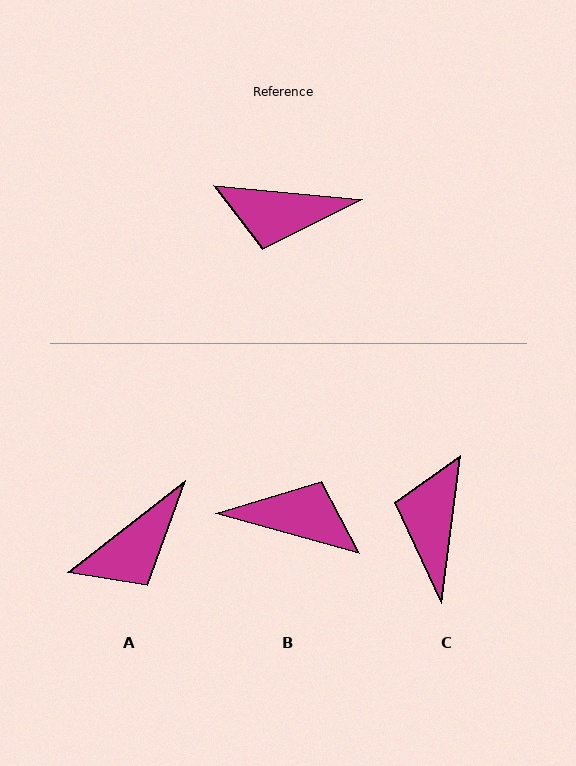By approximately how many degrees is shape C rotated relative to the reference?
Approximately 92 degrees clockwise.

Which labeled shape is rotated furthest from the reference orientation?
B, about 170 degrees away.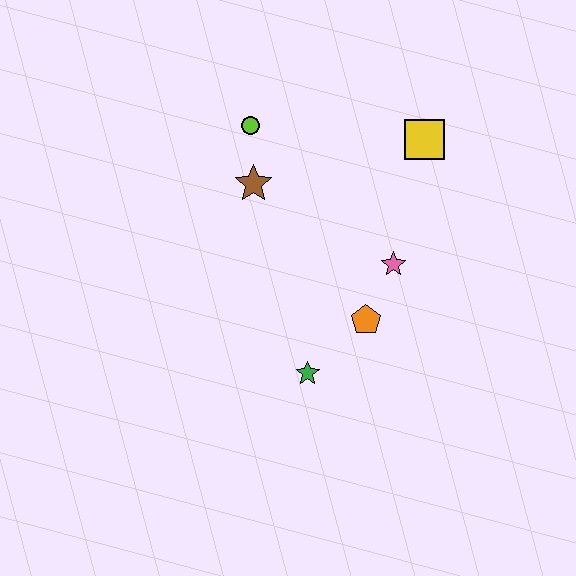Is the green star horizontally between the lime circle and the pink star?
Yes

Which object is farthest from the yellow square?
The green star is farthest from the yellow square.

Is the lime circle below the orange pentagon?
No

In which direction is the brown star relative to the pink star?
The brown star is to the left of the pink star.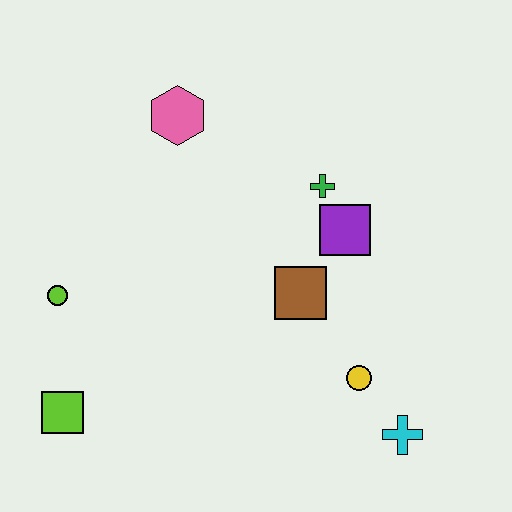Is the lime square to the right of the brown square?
No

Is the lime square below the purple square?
Yes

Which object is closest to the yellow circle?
The cyan cross is closest to the yellow circle.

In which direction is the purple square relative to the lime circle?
The purple square is to the right of the lime circle.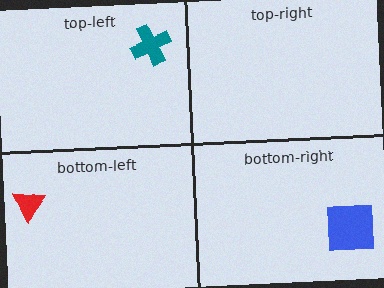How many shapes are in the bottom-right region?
1.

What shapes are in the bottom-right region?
The blue square.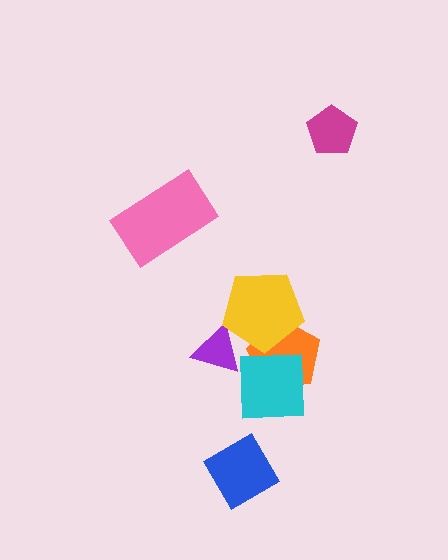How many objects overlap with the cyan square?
1 object overlaps with the cyan square.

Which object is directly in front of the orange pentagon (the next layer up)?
The cyan square is directly in front of the orange pentagon.